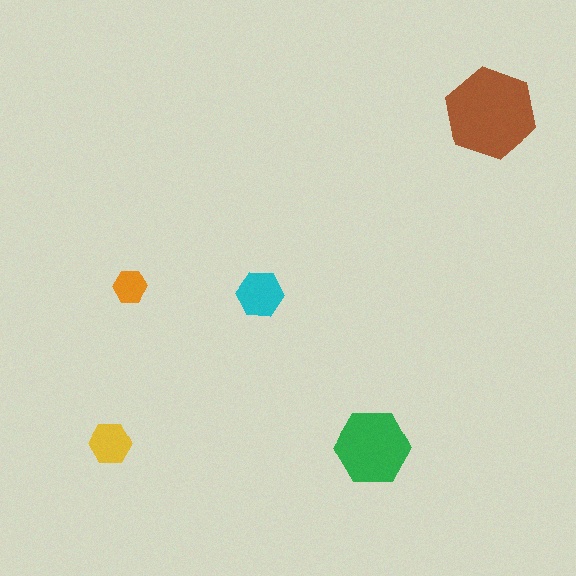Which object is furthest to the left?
The yellow hexagon is leftmost.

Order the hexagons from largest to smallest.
the brown one, the green one, the cyan one, the yellow one, the orange one.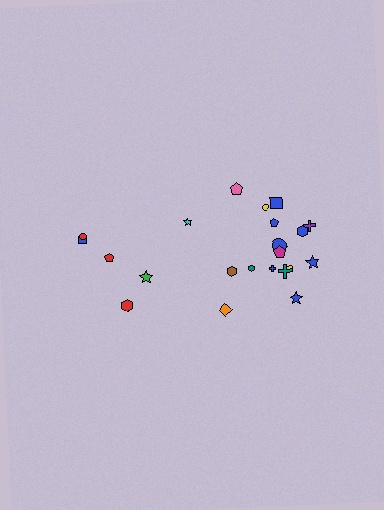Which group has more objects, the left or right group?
The right group.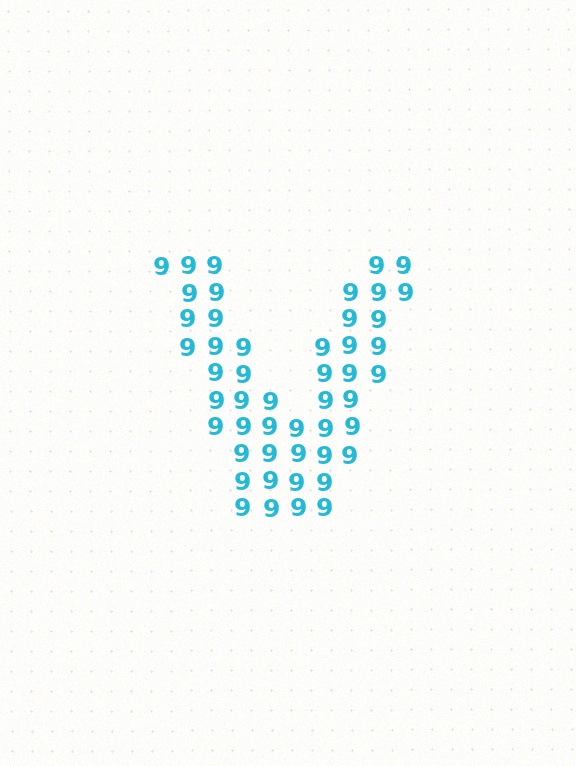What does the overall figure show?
The overall figure shows the letter V.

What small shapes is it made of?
It is made of small digit 9's.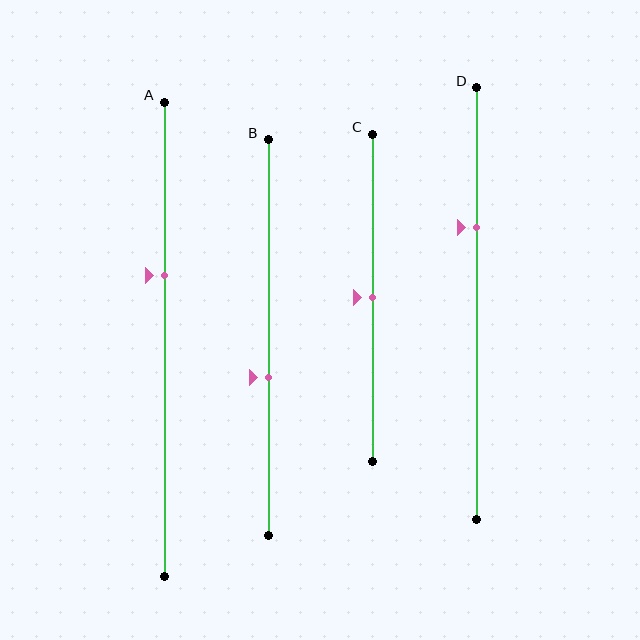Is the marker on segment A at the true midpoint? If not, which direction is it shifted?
No, the marker on segment A is shifted upward by about 13% of the segment length.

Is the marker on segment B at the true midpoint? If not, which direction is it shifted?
No, the marker on segment B is shifted downward by about 10% of the segment length.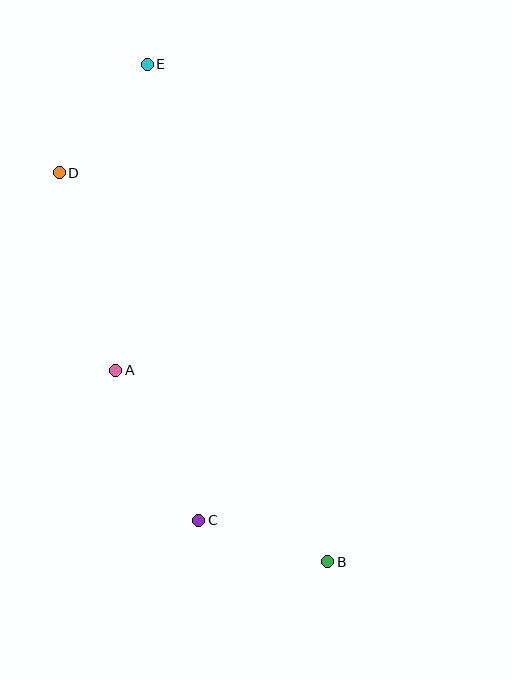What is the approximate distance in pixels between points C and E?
The distance between C and E is approximately 459 pixels.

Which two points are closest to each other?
Points B and C are closest to each other.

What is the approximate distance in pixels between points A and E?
The distance between A and E is approximately 308 pixels.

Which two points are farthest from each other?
Points B and E are farthest from each other.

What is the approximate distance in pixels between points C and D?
The distance between C and D is approximately 375 pixels.